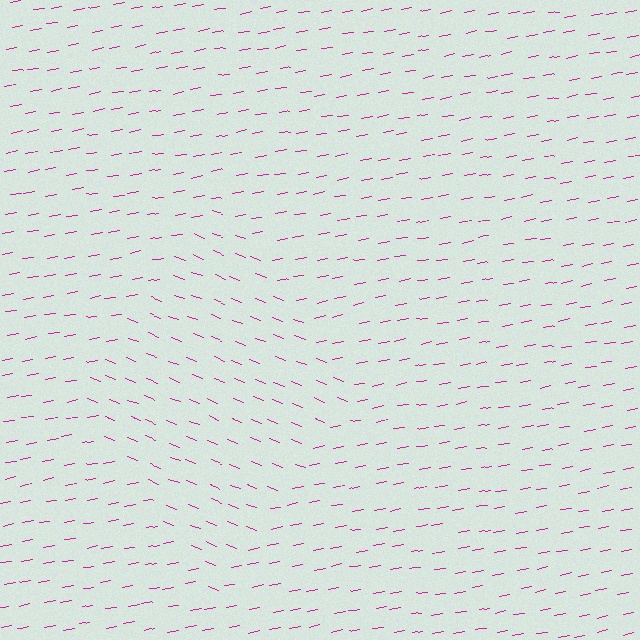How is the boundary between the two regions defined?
The boundary is defined purely by a change in line orientation (approximately 32 degrees difference). All lines are the same color and thickness.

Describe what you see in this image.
The image is filled with small magenta line segments. A diamond region in the image has lines oriented differently from the surrounding lines, creating a visible texture boundary.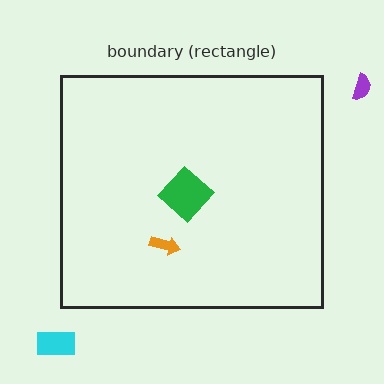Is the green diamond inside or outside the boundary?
Inside.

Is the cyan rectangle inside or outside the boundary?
Outside.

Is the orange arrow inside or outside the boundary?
Inside.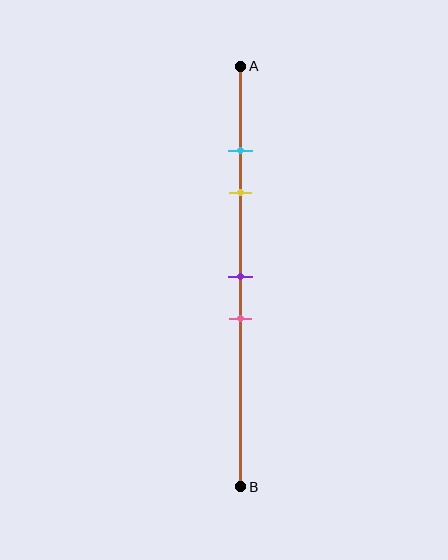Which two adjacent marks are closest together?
The cyan and yellow marks are the closest adjacent pair.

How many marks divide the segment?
There are 4 marks dividing the segment.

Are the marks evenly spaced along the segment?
No, the marks are not evenly spaced.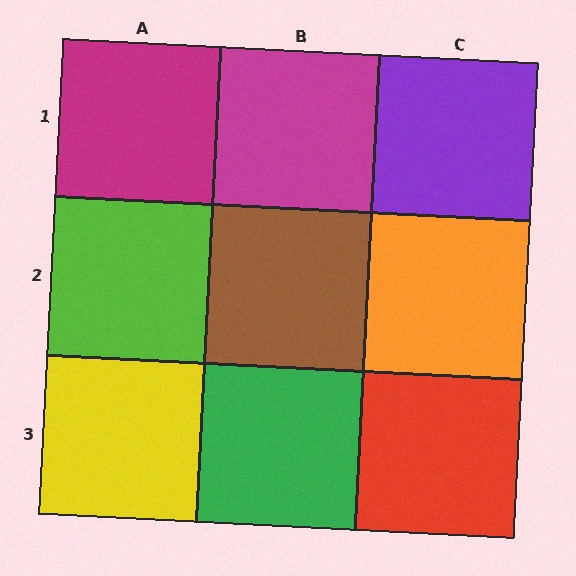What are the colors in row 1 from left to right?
Magenta, magenta, purple.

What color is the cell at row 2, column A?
Lime.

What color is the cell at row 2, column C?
Orange.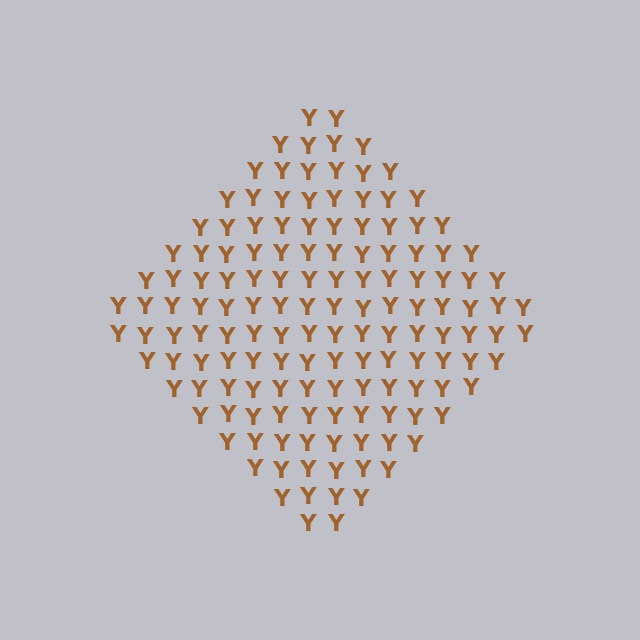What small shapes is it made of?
It is made of small letter Y's.